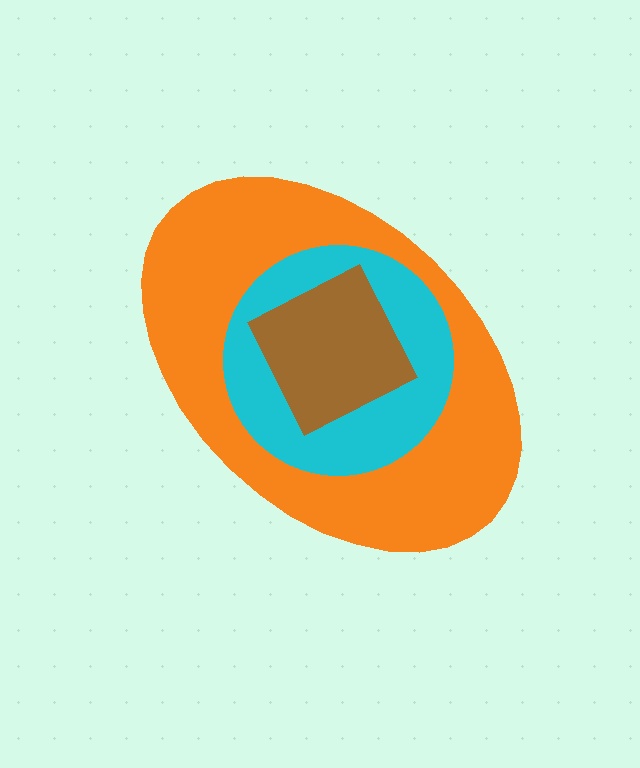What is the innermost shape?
The brown square.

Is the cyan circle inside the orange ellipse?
Yes.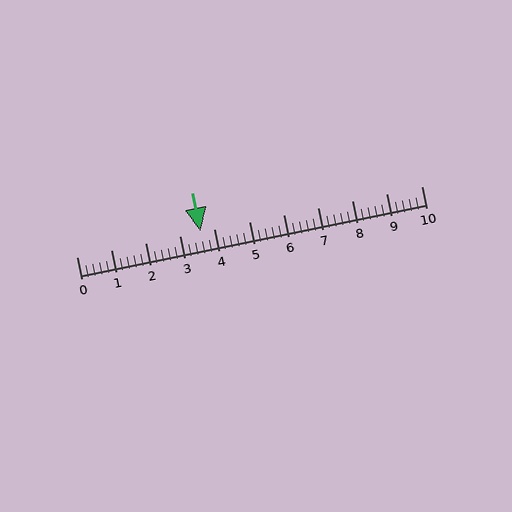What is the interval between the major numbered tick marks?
The major tick marks are spaced 1 units apart.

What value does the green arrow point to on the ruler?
The green arrow points to approximately 3.6.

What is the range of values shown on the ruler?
The ruler shows values from 0 to 10.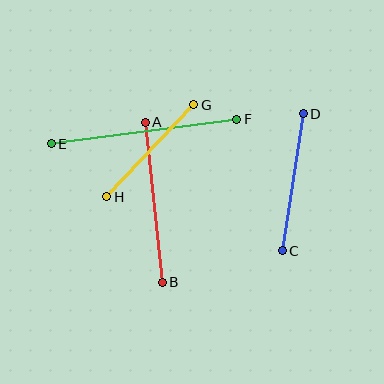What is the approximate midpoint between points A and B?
The midpoint is at approximately (154, 202) pixels.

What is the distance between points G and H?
The distance is approximately 127 pixels.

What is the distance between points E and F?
The distance is approximately 187 pixels.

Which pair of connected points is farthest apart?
Points E and F are farthest apart.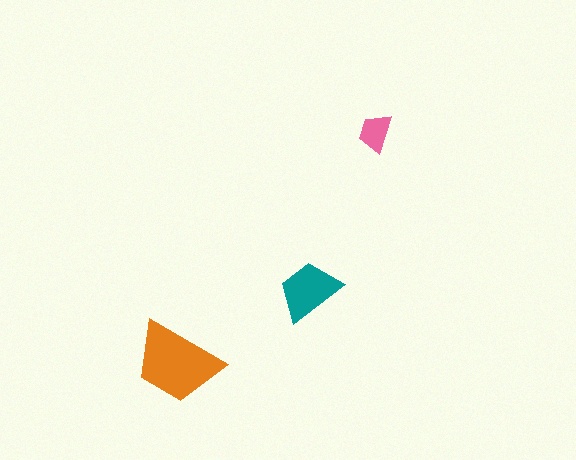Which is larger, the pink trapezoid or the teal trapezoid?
The teal one.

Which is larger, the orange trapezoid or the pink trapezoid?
The orange one.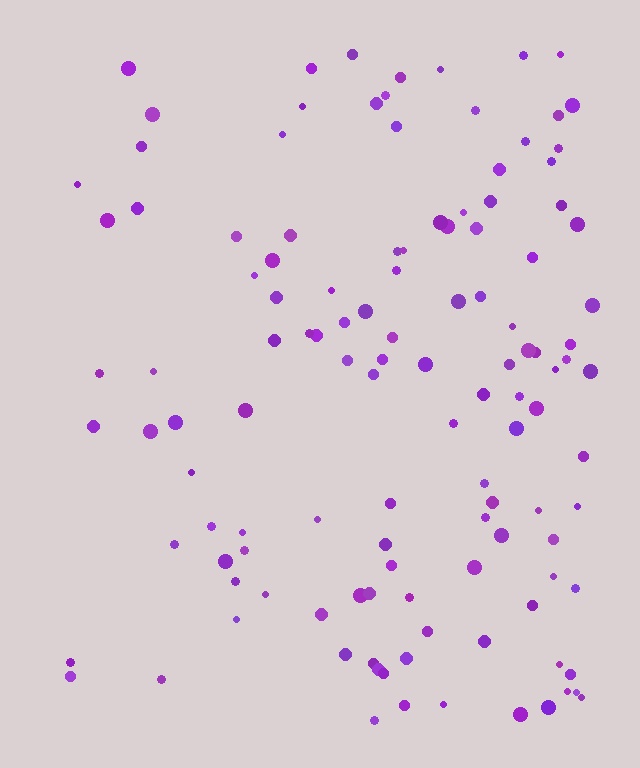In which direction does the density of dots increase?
From left to right, with the right side densest.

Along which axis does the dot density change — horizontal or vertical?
Horizontal.